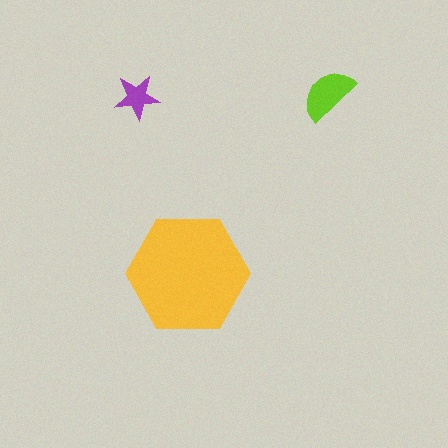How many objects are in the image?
There are 3 objects in the image.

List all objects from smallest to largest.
The purple star, the lime semicircle, the yellow hexagon.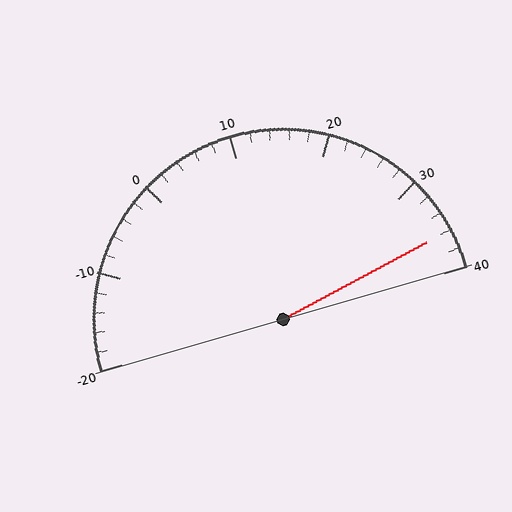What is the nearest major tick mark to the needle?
The nearest major tick mark is 40.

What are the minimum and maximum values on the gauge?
The gauge ranges from -20 to 40.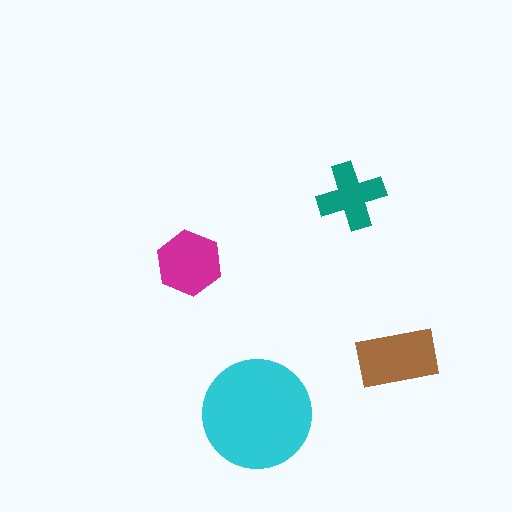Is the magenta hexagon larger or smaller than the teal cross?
Larger.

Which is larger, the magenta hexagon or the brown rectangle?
The brown rectangle.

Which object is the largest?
The cyan circle.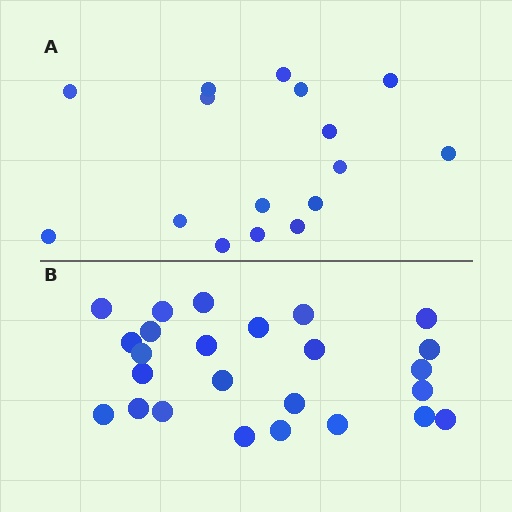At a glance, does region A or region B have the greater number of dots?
Region B (the bottom region) has more dots.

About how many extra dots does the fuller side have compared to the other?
Region B has roughly 8 or so more dots than region A.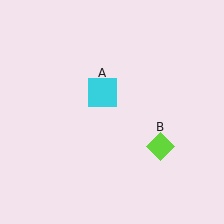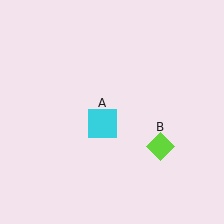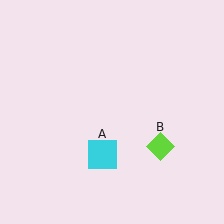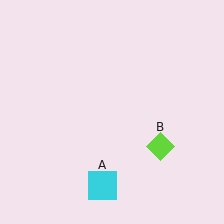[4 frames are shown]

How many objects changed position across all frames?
1 object changed position: cyan square (object A).